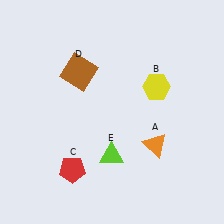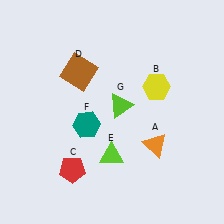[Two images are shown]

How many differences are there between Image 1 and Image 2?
There are 2 differences between the two images.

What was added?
A teal hexagon (F), a lime triangle (G) were added in Image 2.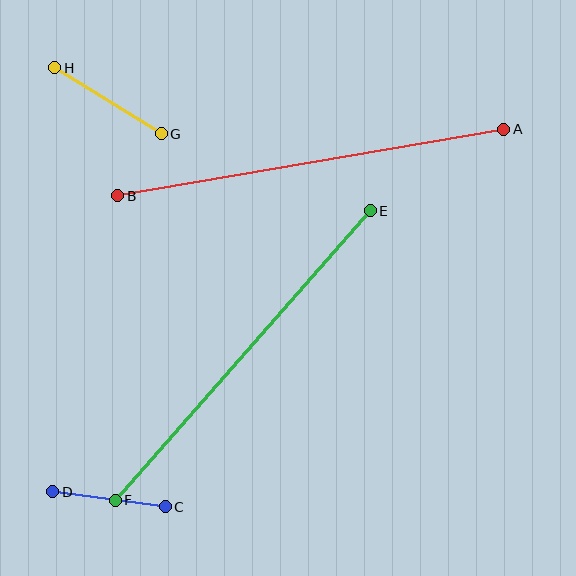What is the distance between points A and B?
The distance is approximately 392 pixels.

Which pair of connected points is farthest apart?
Points A and B are farthest apart.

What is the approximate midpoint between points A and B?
The midpoint is at approximately (311, 163) pixels.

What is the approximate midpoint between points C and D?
The midpoint is at approximately (109, 499) pixels.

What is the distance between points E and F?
The distance is approximately 386 pixels.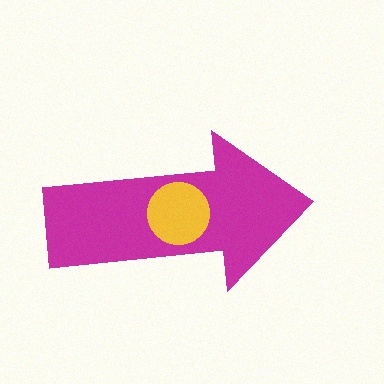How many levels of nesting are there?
2.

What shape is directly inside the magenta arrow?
The yellow circle.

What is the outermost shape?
The magenta arrow.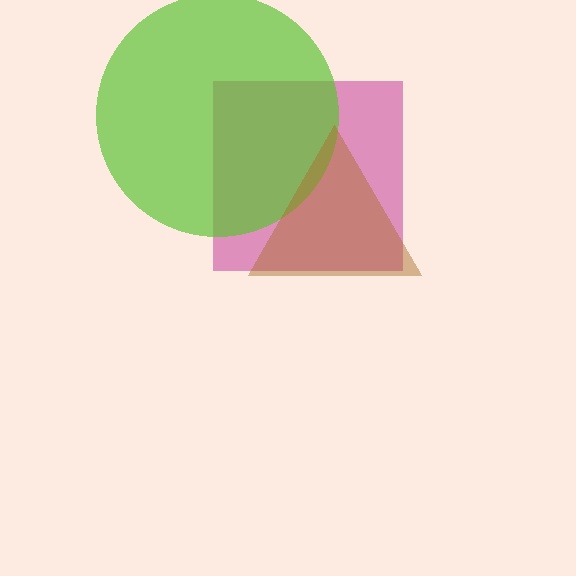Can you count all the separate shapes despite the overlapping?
Yes, there are 3 separate shapes.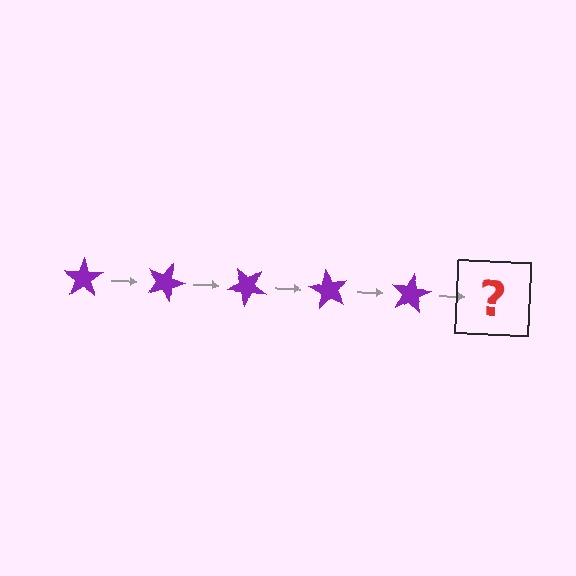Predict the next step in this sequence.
The next step is a purple star rotated 100 degrees.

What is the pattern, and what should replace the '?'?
The pattern is that the star rotates 20 degrees each step. The '?' should be a purple star rotated 100 degrees.